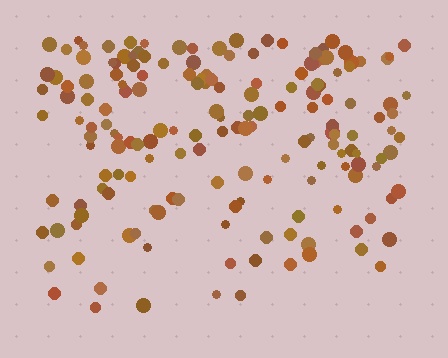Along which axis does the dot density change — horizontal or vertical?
Vertical.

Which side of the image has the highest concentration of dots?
The top.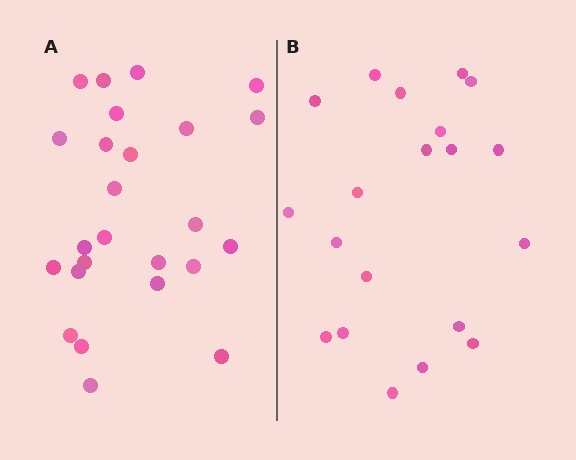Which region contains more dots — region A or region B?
Region A (the left region) has more dots.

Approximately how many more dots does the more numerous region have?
Region A has about 5 more dots than region B.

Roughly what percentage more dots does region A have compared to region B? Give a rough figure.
About 25% more.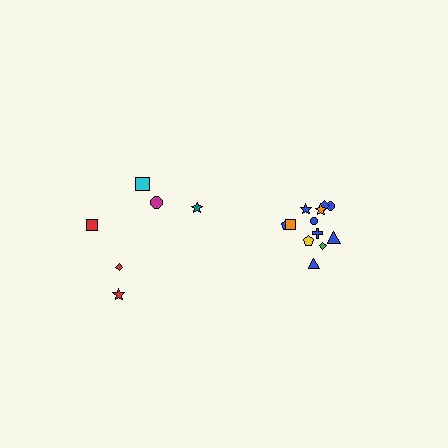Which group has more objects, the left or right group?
The right group.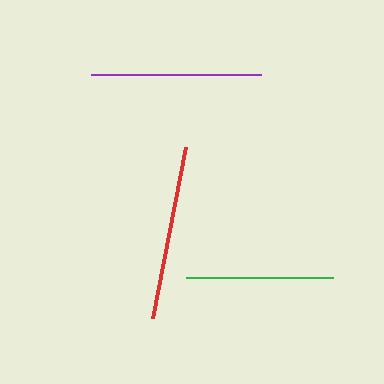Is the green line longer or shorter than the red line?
The red line is longer than the green line.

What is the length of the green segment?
The green segment is approximately 147 pixels long.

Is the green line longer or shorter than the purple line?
The purple line is longer than the green line.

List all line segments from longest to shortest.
From longest to shortest: red, purple, green.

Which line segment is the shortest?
The green line is the shortest at approximately 147 pixels.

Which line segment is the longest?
The red line is the longest at approximately 174 pixels.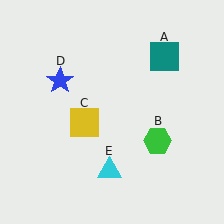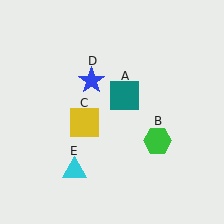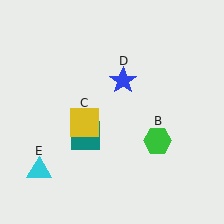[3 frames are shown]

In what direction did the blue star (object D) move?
The blue star (object D) moved right.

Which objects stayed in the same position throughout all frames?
Green hexagon (object B) and yellow square (object C) remained stationary.